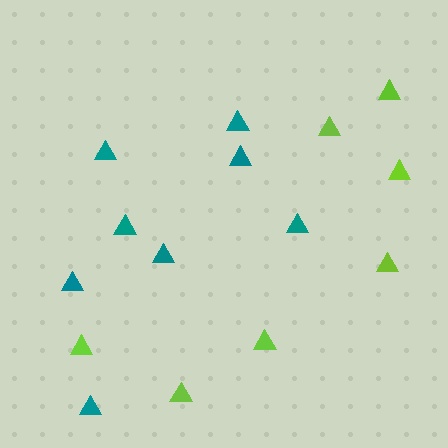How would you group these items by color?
There are 2 groups: one group of lime triangles (7) and one group of teal triangles (8).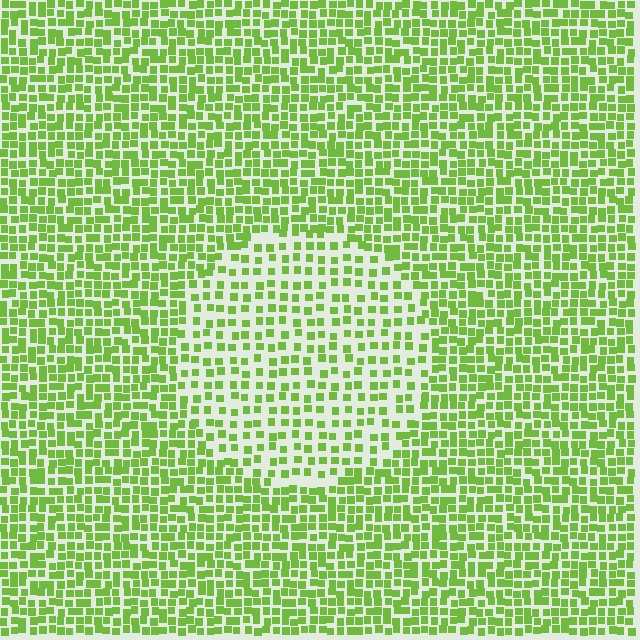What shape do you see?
I see a circle.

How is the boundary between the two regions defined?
The boundary is defined by a change in element density (approximately 1.8x ratio). All elements are the same color, size, and shape.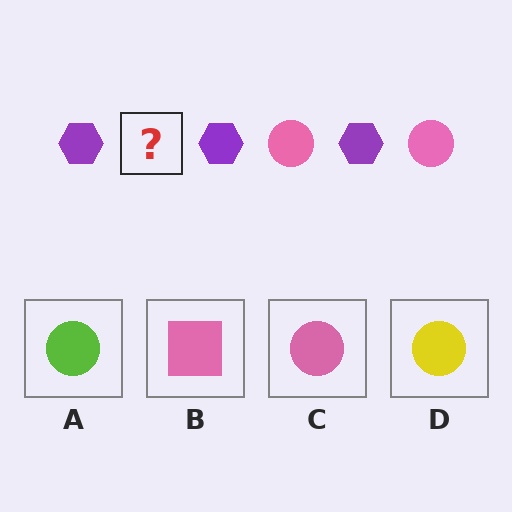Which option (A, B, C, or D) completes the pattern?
C.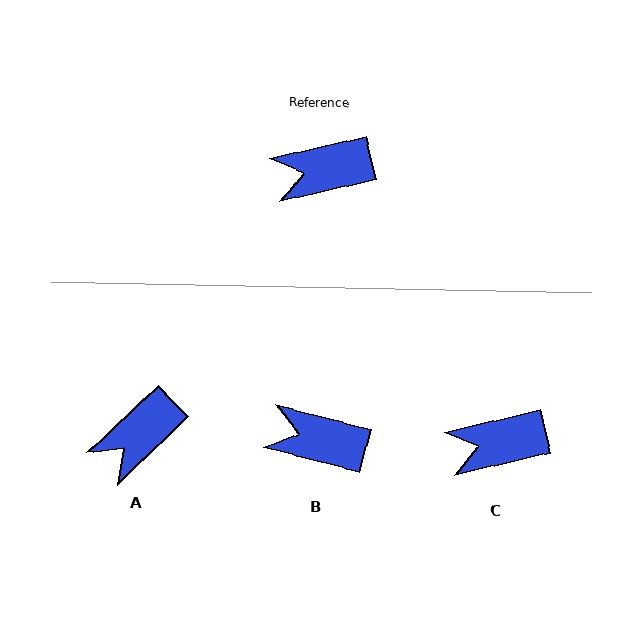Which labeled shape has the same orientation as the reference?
C.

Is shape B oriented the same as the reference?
No, it is off by about 28 degrees.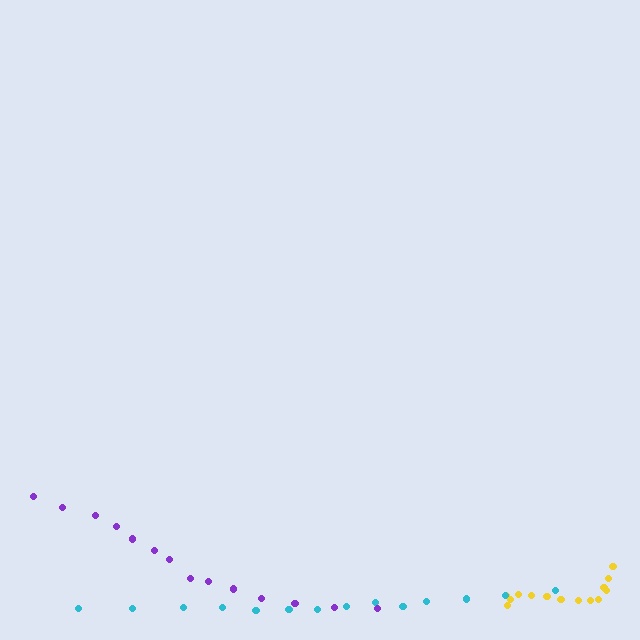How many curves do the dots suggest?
There are 3 distinct paths.